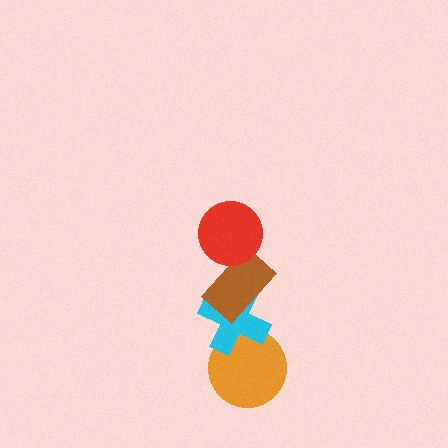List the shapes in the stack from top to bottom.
From top to bottom: the red circle, the brown rectangle, the cyan cross, the orange circle.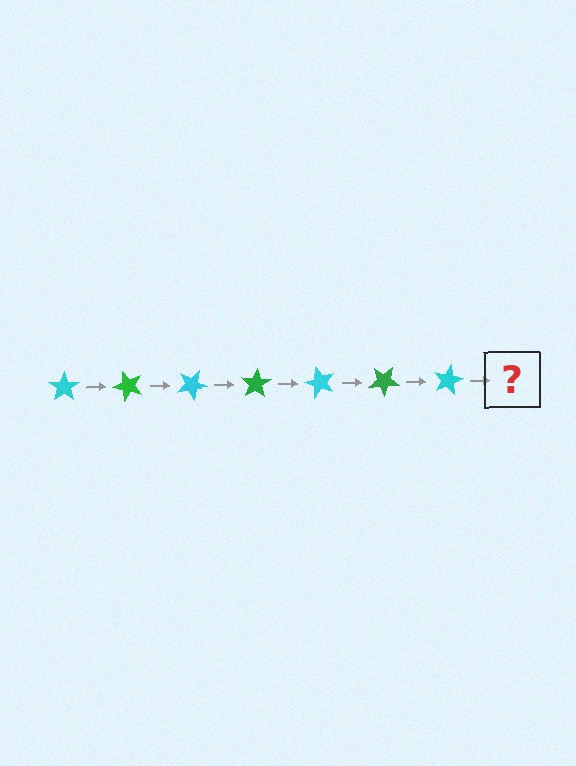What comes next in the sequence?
The next element should be a green star, rotated 350 degrees from the start.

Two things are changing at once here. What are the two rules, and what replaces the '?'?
The two rules are that it rotates 50 degrees each step and the color cycles through cyan and green. The '?' should be a green star, rotated 350 degrees from the start.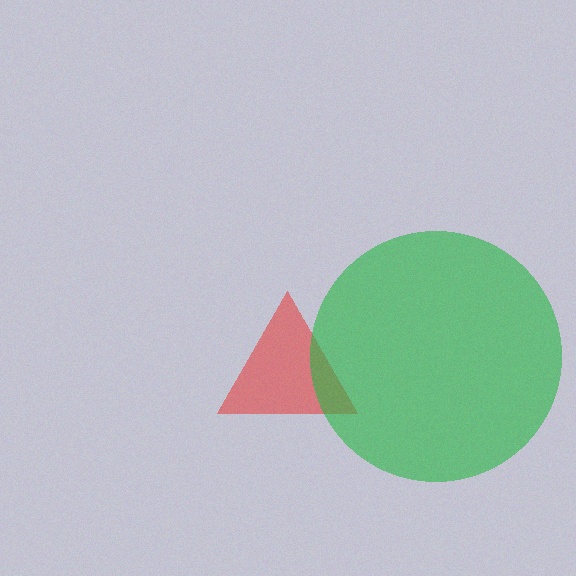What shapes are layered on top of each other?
The layered shapes are: a red triangle, a green circle.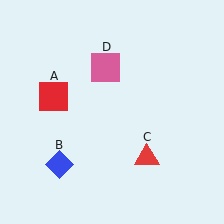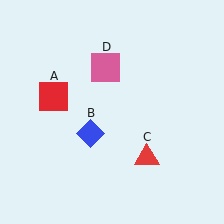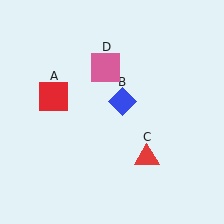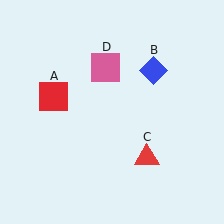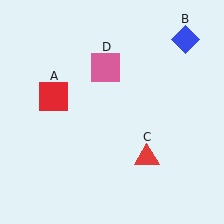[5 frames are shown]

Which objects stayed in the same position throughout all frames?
Red square (object A) and red triangle (object C) and pink square (object D) remained stationary.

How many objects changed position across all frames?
1 object changed position: blue diamond (object B).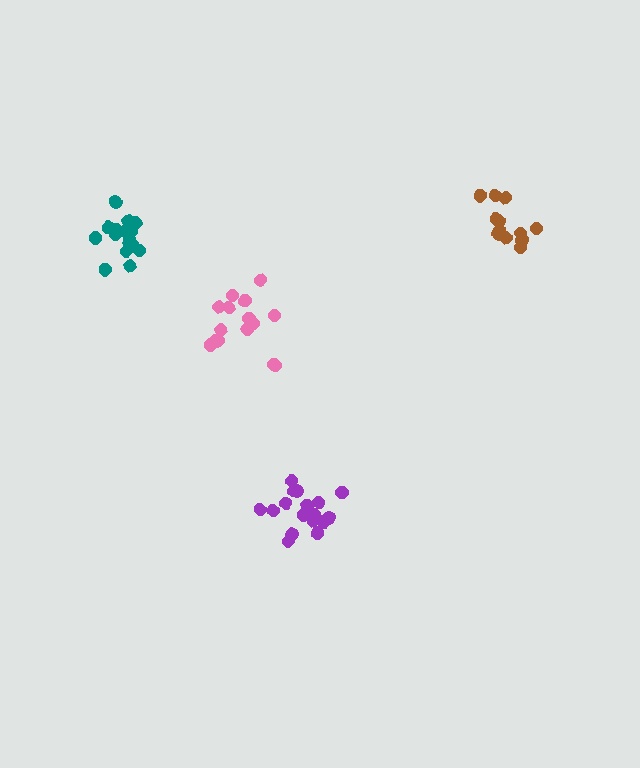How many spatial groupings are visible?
There are 4 spatial groupings.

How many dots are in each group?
Group 1: 16 dots, Group 2: 17 dots, Group 3: 13 dots, Group 4: 15 dots (61 total).